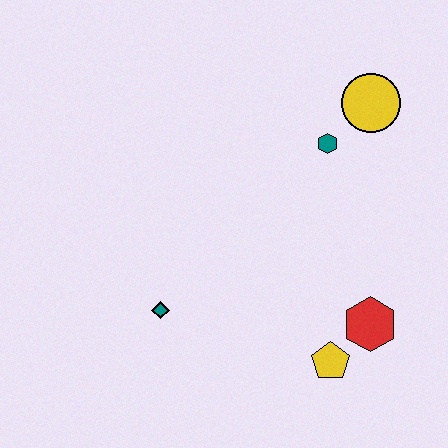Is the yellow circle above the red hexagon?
Yes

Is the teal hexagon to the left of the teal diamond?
No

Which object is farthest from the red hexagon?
The yellow circle is farthest from the red hexagon.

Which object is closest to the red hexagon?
The yellow pentagon is closest to the red hexagon.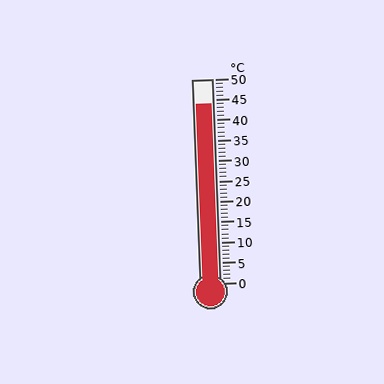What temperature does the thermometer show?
The thermometer shows approximately 44°C.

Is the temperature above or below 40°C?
The temperature is above 40°C.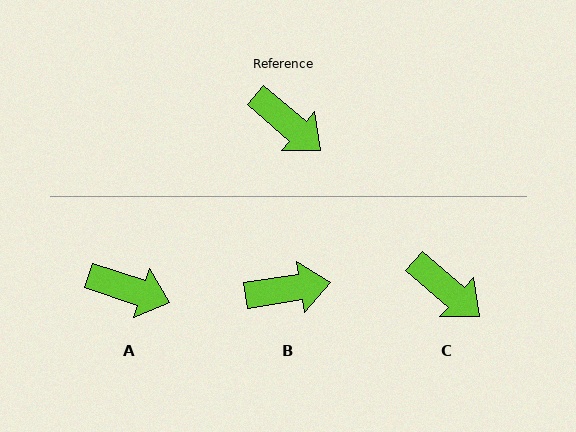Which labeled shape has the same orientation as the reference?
C.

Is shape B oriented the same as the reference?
No, it is off by about 49 degrees.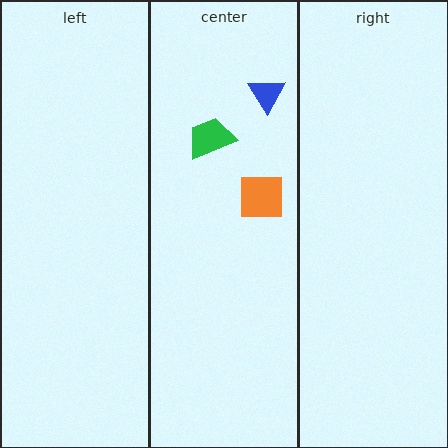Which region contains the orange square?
The center region.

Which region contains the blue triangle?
The center region.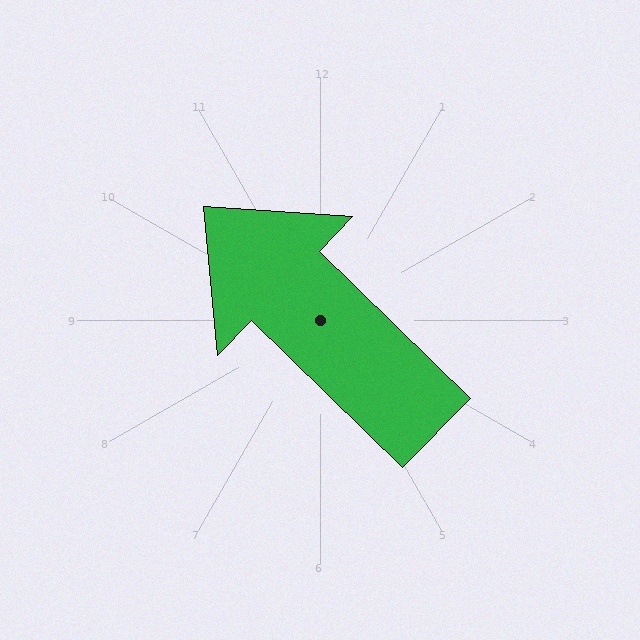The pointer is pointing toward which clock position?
Roughly 10 o'clock.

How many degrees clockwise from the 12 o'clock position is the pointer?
Approximately 314 degrees.